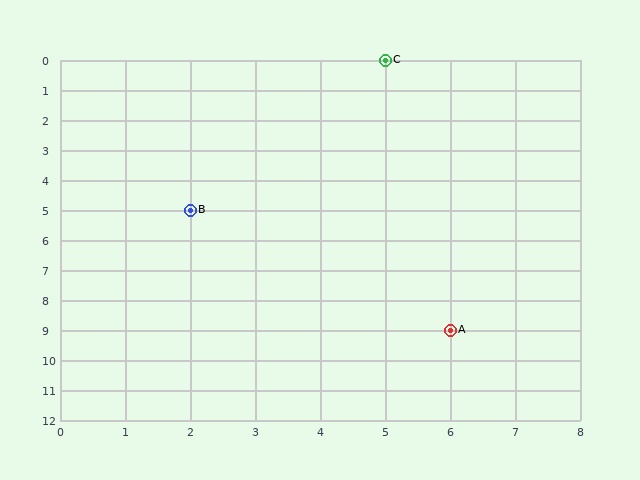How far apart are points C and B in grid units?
Points C and B are 3 columns and 5 rows apart (about 5.8 grid units diagonally).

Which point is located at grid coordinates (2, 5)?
Point B is at (2, 5).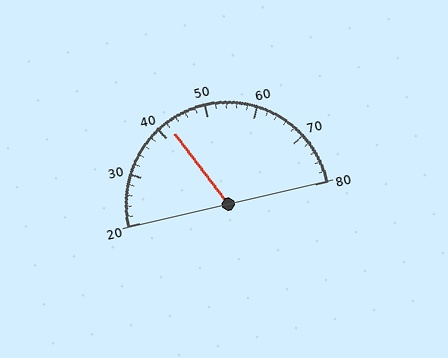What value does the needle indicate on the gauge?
The needle indicates approximately 42.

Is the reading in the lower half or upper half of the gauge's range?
The reading is in the lower half of the range (20 to 80).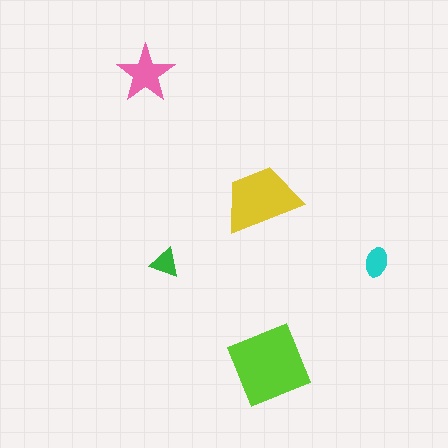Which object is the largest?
The lime square.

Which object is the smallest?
The green triangle.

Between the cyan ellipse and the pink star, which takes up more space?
The pink star.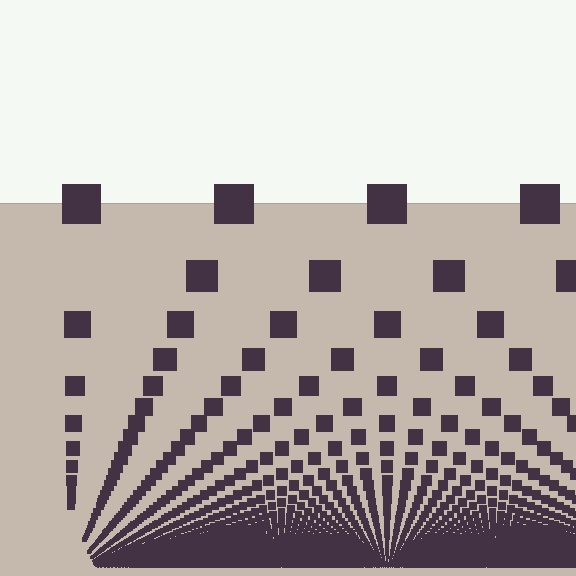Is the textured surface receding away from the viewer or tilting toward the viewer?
The surface appears to tilt toward the viewer. Texture elements get larger and sparser toward the top.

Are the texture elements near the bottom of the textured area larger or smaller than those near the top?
Smaller. The gradient is inverted — elements near the bottom are smaller and denser.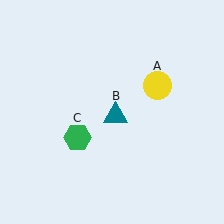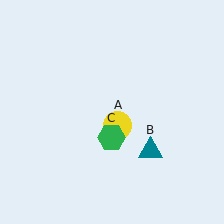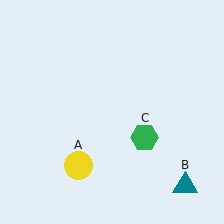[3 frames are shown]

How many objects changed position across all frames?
3 objects changed position: yellow circle (object A), teal triangle (object B), green hexagon (object C).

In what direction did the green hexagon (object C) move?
The green hexagon (object C) moved right.